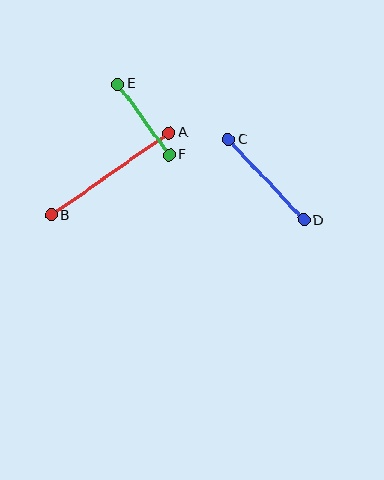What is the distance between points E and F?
The distance is approximately 87 pixels.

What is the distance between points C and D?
The distance is approximately 110 pixels.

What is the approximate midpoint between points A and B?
The midpoint is at approximately (110, 174) pixels.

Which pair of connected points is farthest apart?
Points A and B are farthest apart.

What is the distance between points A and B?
The distance is approximately 143 pixels.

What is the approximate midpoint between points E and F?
The midpoint is at approximately (144, 120) pixels.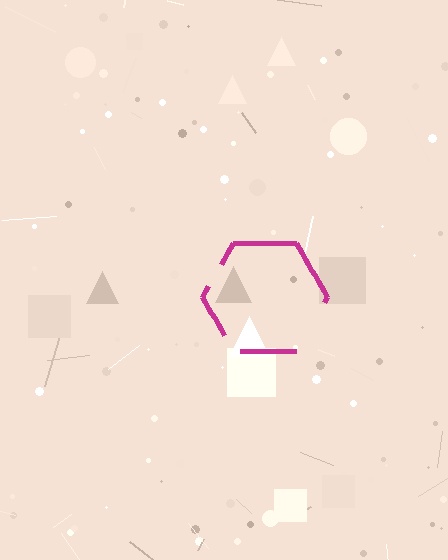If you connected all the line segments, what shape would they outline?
They would outline a hexagon.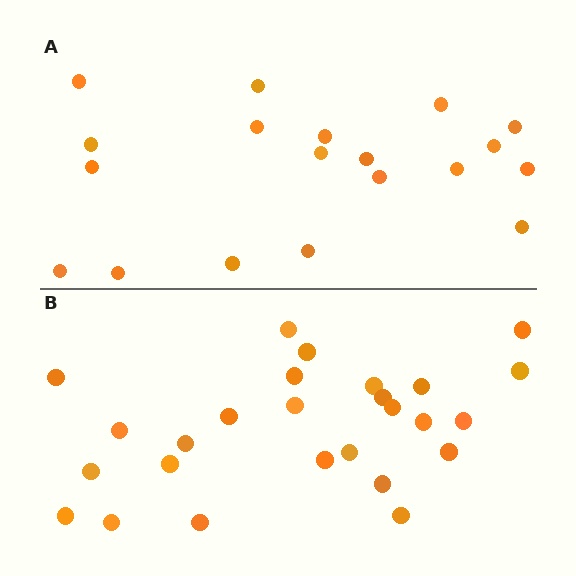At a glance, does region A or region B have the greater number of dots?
Region B (the bottom region) has more dots.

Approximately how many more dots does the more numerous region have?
Region B has roughly 8 or so more dots than region A.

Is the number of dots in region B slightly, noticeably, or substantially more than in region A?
Region B has noticeably more, but not dramatically so. The ratio is roughly 1.4 to 1.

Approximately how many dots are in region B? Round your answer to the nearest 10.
About 30 dots. (The exact count is 26, which rounds to 30.)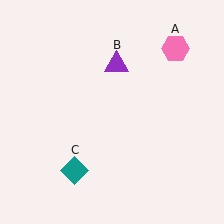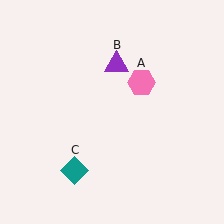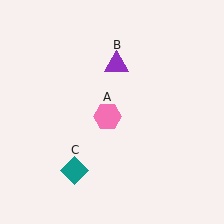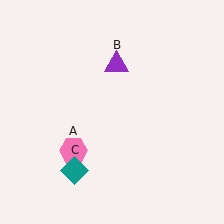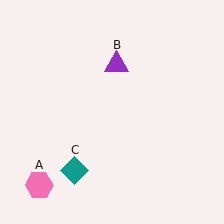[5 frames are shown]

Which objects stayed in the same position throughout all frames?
Purple triangle (object B) and teal diamond (object C) remained stationary.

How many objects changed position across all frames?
1 object changed position: pink hexagon (object A).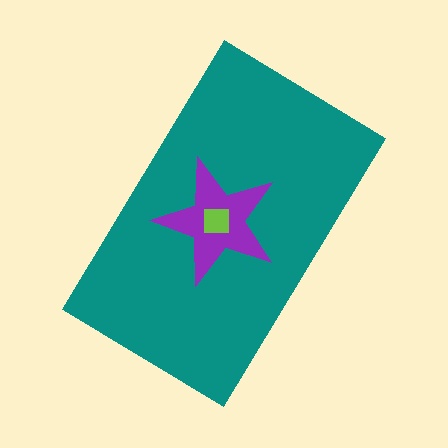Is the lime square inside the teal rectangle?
Yes.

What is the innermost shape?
The lime square.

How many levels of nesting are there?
3.